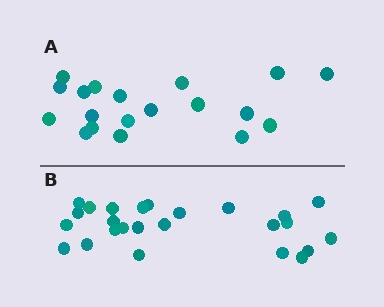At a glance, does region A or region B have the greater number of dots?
Region B (the bottom region) has more dots.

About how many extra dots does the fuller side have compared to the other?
Region B has about 6 more dots than region A.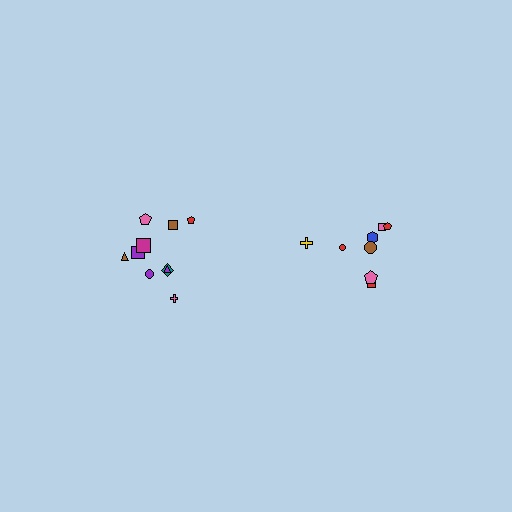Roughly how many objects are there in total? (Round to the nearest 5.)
Roughly 20 objects in total.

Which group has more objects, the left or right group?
The left group.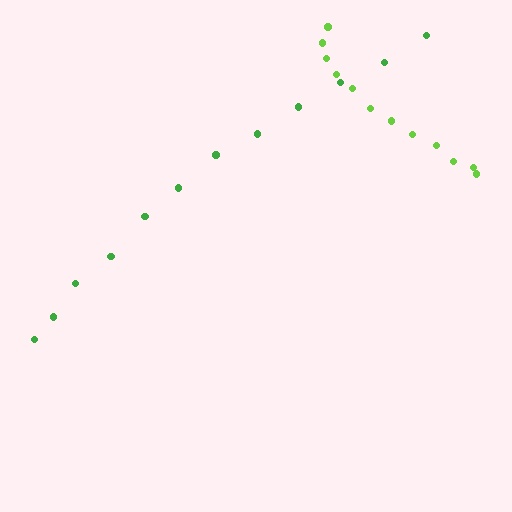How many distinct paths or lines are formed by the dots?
There are 2 distinct paths.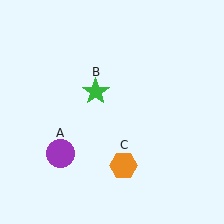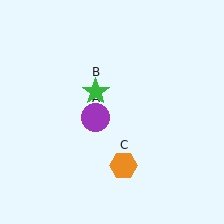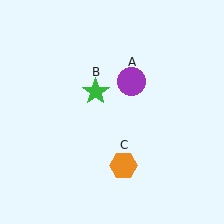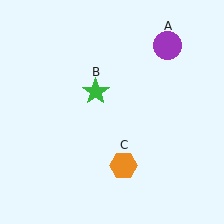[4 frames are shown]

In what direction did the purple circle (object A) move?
The purple circle (object A) moved up and to the right.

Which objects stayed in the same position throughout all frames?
Green star (object B) and orange hexagon (object C) remained stationary.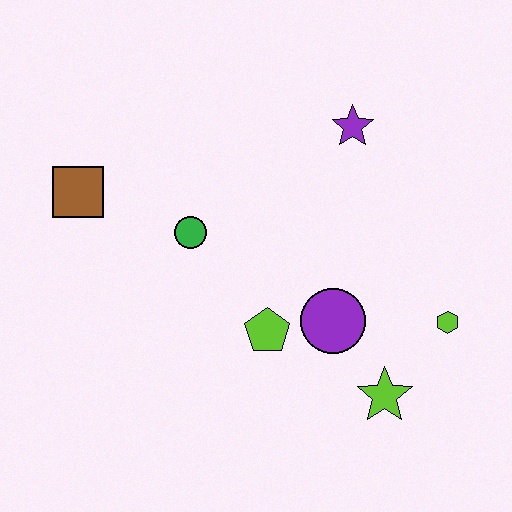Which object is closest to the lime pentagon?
The purple circle is closest to the lime pentagon.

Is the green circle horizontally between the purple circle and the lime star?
No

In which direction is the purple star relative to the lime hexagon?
The purple star is above the lime hexagon.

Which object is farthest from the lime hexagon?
The brown square is farthest from the lime hexagon.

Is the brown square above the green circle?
Yes